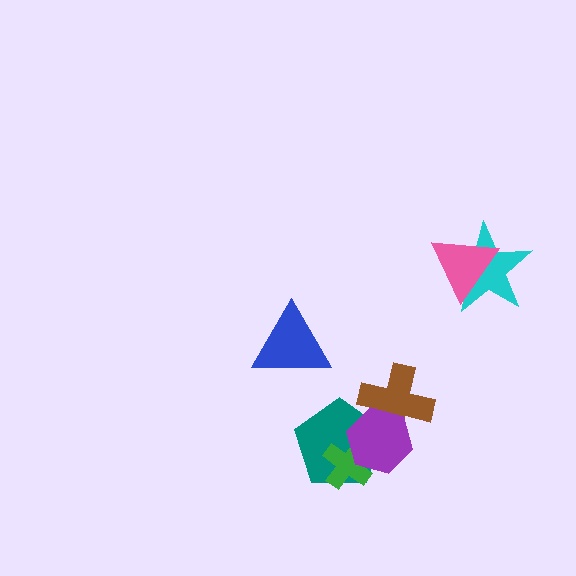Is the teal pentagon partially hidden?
Yes, it is partially covered by another shape.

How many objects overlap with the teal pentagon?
3 objects overlap with the teal pentagon.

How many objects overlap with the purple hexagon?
3 objects overlap with the purple hexagon.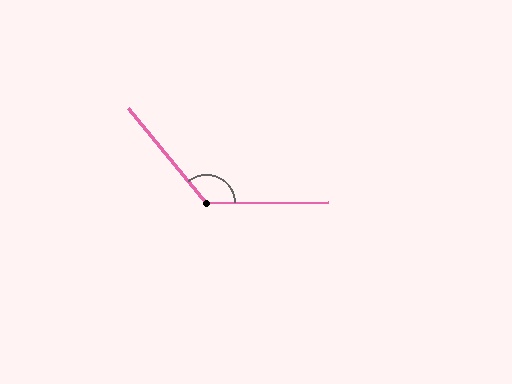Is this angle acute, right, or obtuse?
It is obtuse.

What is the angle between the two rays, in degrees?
Approximately 129 degrees.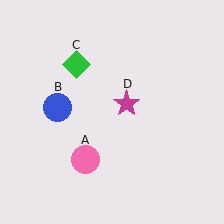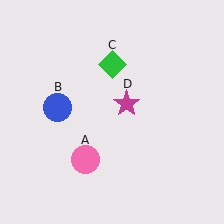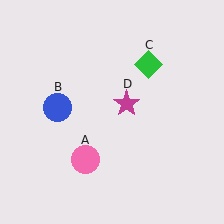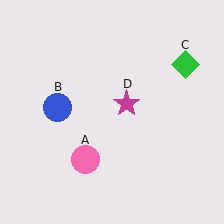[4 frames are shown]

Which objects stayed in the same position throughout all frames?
Pink circle (object A) and blue circle (object B) and magenta star (object D) remained stationary.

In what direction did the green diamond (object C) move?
The green diamond (object C) moved right.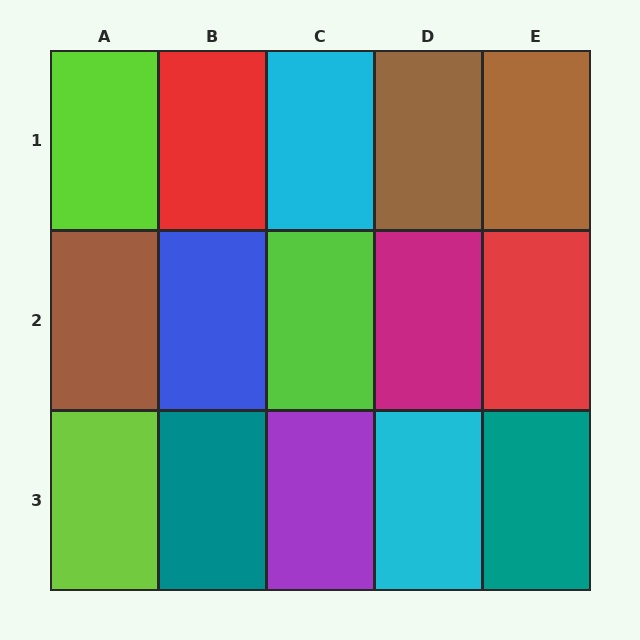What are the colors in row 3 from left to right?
Lime, teal, purple, cyan, teal.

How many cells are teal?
2 cells are teal.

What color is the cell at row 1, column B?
Red.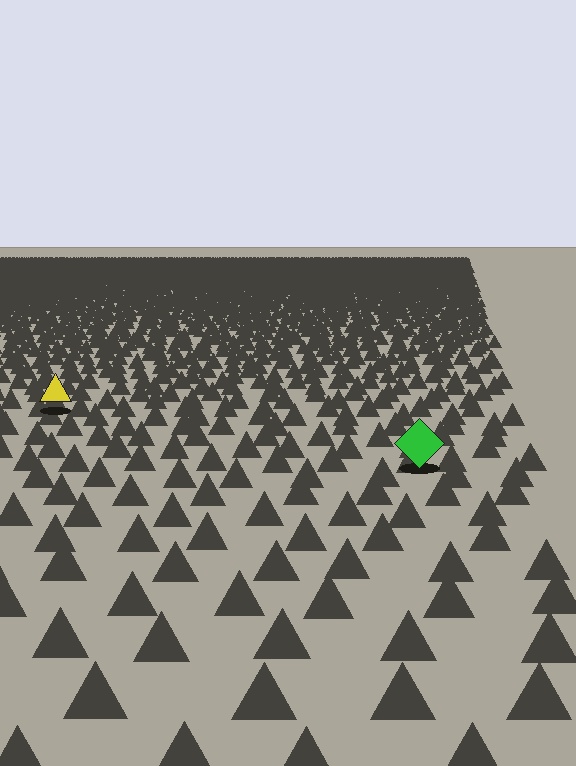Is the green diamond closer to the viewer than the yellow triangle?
Yes. The green diamond is closer — you can tell from the texture gradient: the ground texture is coarser near it.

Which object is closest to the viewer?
The green diamond is closest. The texture marks near it are larger and more spread out.